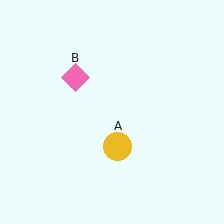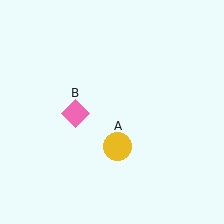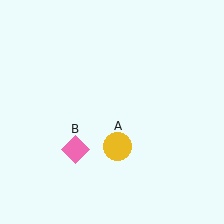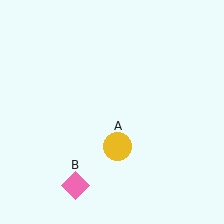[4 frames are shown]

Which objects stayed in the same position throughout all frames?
Yellow circle (object A) remained stationary.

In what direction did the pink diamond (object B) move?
The pink diamond (object B) moved down.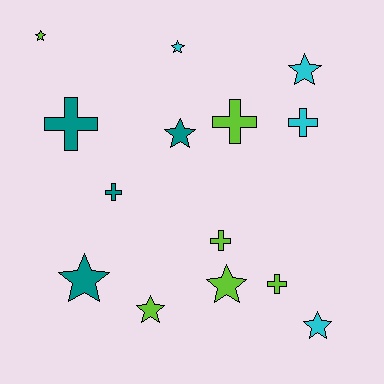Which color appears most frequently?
Lime, with 6 objects.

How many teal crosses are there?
There are 2 teal crosses.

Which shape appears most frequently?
Star, with 8 objects.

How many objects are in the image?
There are 14 objects.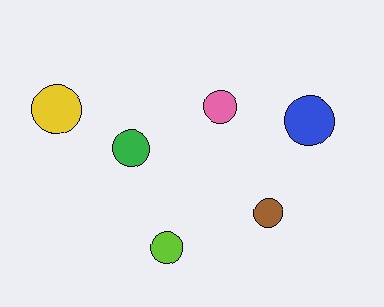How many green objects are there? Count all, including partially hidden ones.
There is 1 green object.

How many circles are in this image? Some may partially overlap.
There are 6 circles.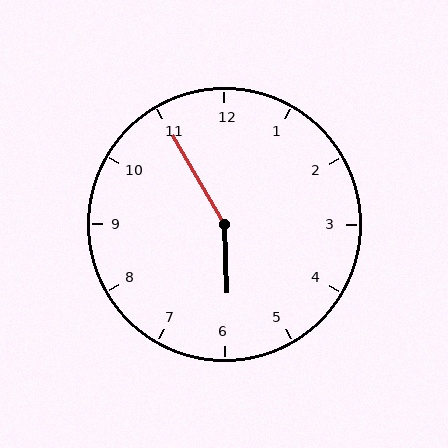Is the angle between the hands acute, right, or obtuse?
It is obtuse.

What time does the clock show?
5:55.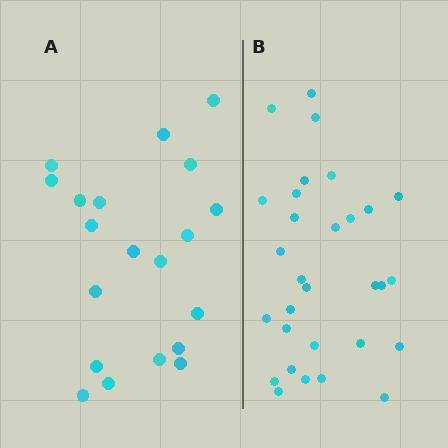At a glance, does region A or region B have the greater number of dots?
Region B (the right region) has more dots.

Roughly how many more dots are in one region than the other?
Region B has roughly 10 or so more dots than region A.